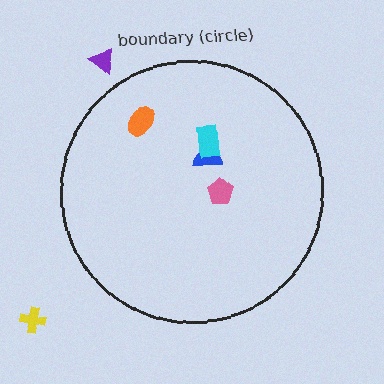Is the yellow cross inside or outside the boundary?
Outside.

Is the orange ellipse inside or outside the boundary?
Inside.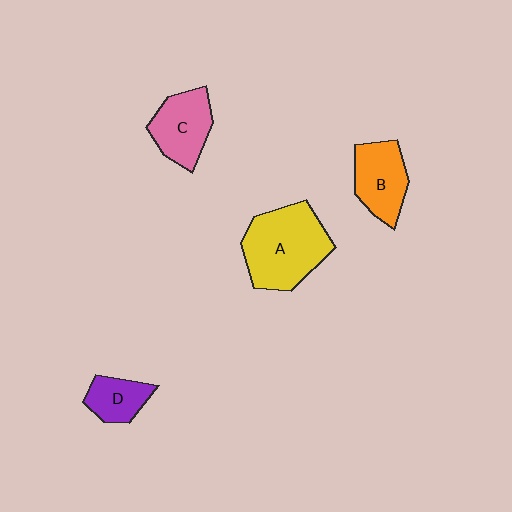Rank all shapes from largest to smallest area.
From largest to smallest: A (yellow), C (pink), B (orange), D (purple).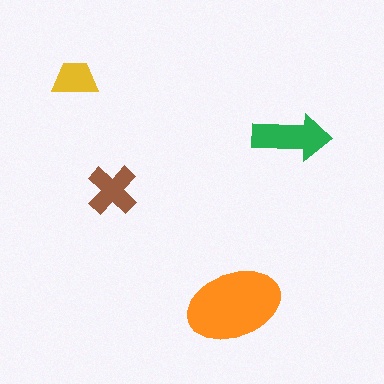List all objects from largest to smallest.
The orange ellipse, the green arrow, the brown cross, the yellow trapezoid.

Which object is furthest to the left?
The yellow trapezoid is leftmost.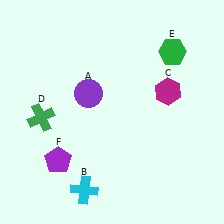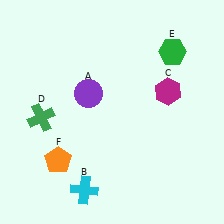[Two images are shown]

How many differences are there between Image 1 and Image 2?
There is 1 difference between the two images.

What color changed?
The pentagon (F) changed from purple in Image 1 to orange in Image 2.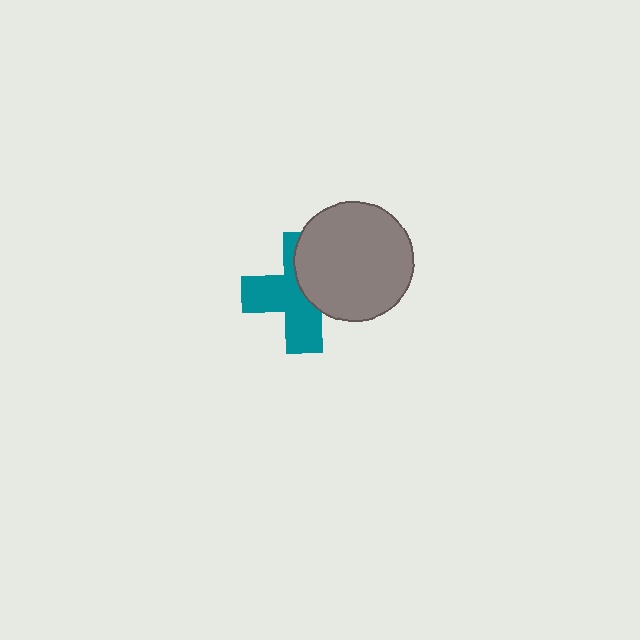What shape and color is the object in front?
The object in front is a gray circle.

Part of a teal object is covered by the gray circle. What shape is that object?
It is a cross.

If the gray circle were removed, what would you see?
You would see the complete teal cross.